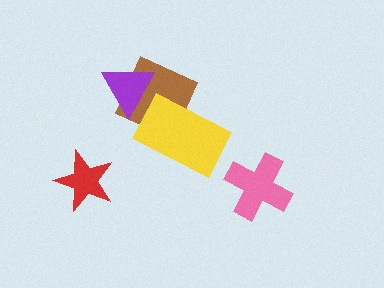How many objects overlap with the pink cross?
0 objects overlap with the pink cross.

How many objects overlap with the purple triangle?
1 object overlaps with the purple triangle.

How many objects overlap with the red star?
0 objects overlap with the red star.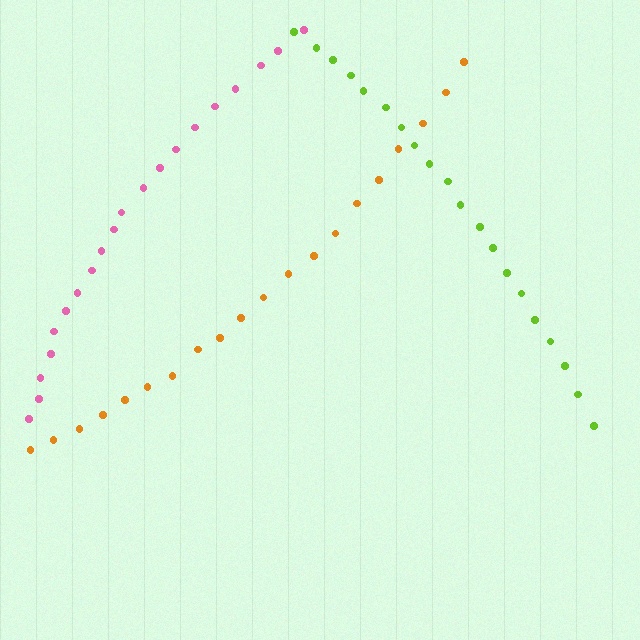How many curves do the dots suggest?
There are 3 distinct paths.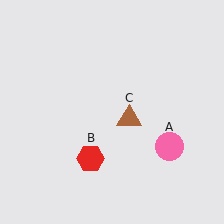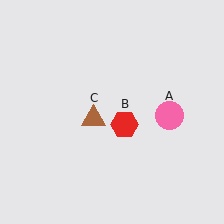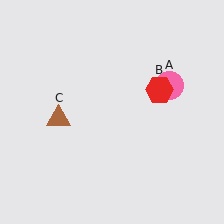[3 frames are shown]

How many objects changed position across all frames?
3 objects changed position: pink circle (object A), red hexagon (object B), brown triangle (object C).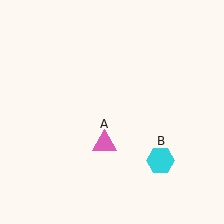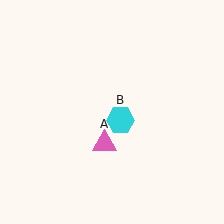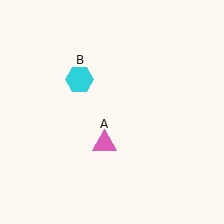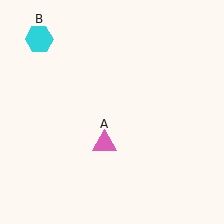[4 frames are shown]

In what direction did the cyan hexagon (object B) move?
The cyan hexagon (object B) moved up and to the left.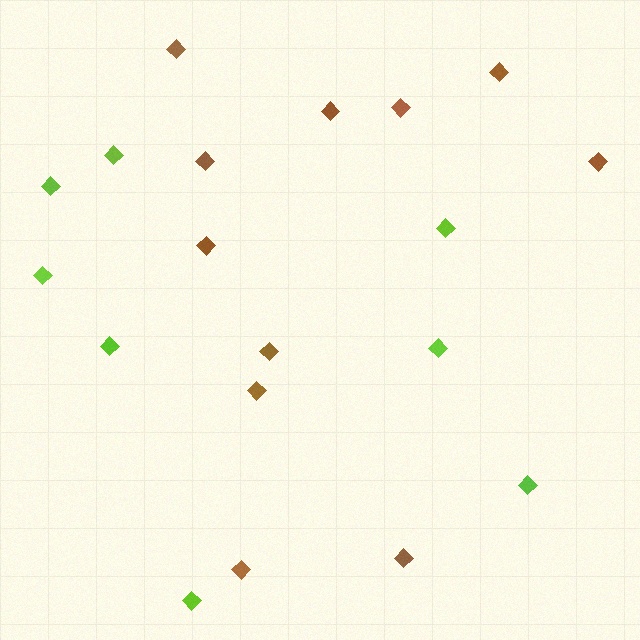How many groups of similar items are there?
There are 2 groups: one group of lime diamonds (8) and one group of brown diamonds (11).